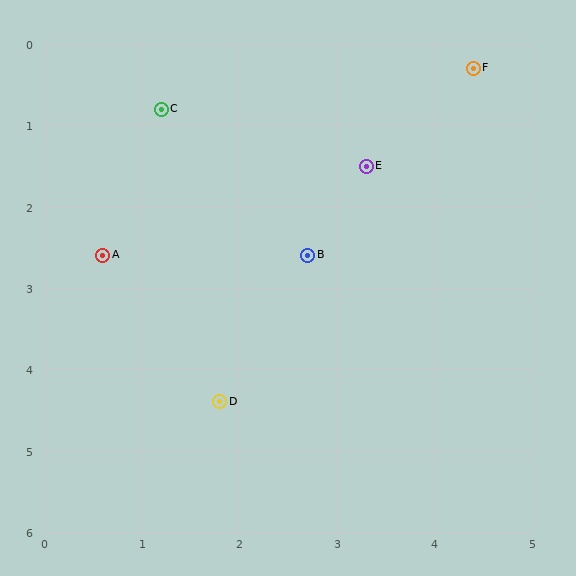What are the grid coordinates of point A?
Point A is at approximately (0.6, 2.6).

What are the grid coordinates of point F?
Point F is at approximately (4.4, 0.3).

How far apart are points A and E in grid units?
Points A and E are about 2.9 grid units apart.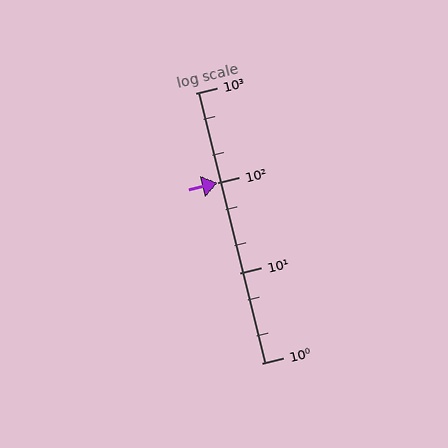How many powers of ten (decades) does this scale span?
The scale spans 3 decades, from 1 to 1000.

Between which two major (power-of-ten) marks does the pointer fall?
The pointer is between 100 and 1000.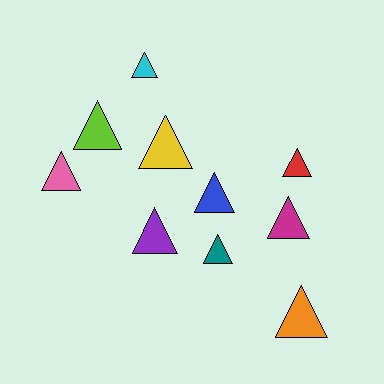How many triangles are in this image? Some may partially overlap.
There are 10 triangles.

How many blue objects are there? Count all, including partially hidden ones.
There is 1 blue object.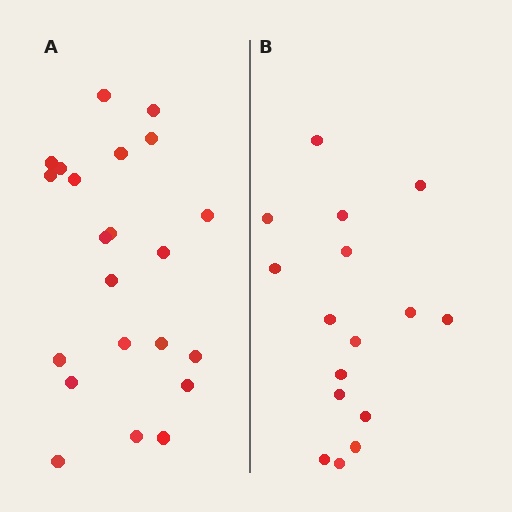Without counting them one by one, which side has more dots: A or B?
Region A (the left region) has more dots.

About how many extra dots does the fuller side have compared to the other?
Region A has about 6 more dots than region B.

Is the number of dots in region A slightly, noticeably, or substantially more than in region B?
Region A has noticeably more, but not dramatically so. The ratio is roughly 1.4 to 1.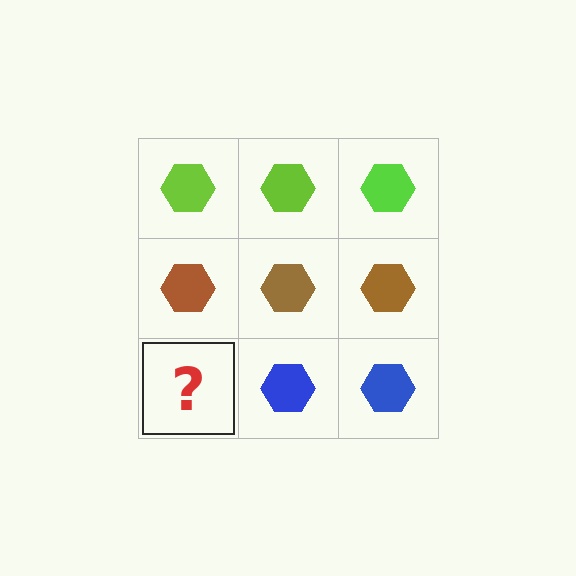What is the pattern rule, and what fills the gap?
The rule is that each row has a consistent color. The gap should be filled with a blue hexagon.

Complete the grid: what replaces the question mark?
The question mark should be replaced with a blue hexagon.